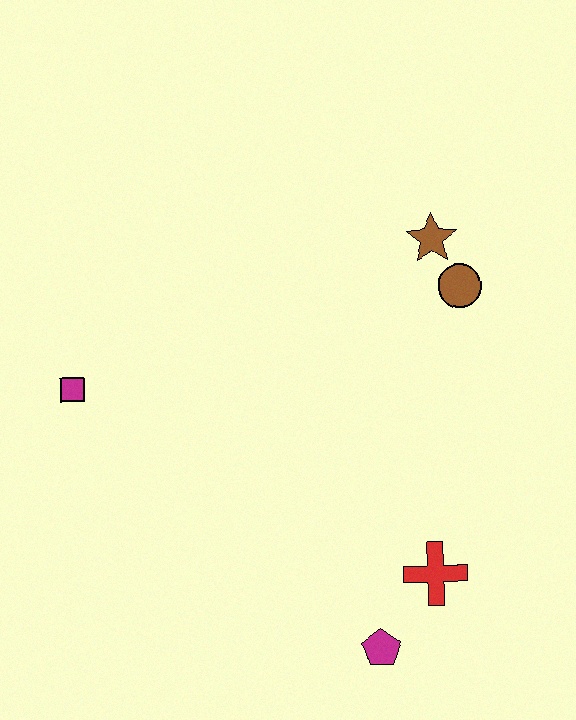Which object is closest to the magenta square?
The brown star is closest to the magenta square.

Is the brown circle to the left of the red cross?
No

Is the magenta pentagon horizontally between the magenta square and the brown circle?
Yes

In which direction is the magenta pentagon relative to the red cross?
The magenta pentagon is below the red cross.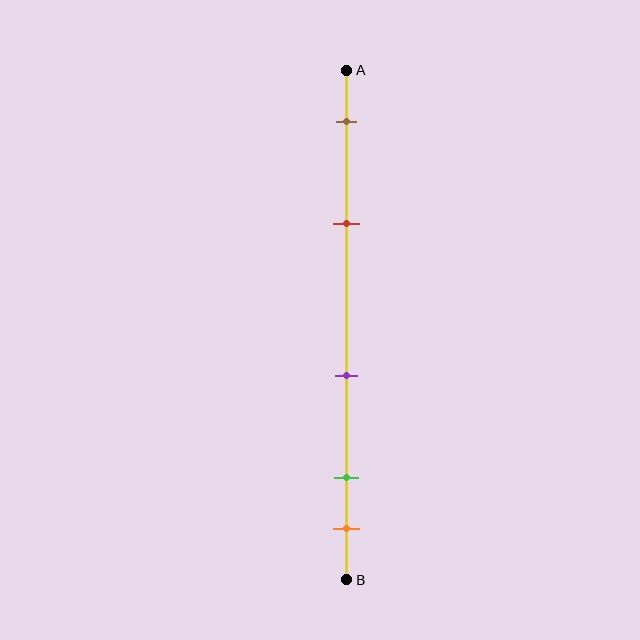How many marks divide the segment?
There are 5 marks dividing the segment.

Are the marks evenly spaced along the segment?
No, the marks are not evenly spaced.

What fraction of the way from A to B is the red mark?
The red mark is approximately 30% (0.3) of the way from A to B.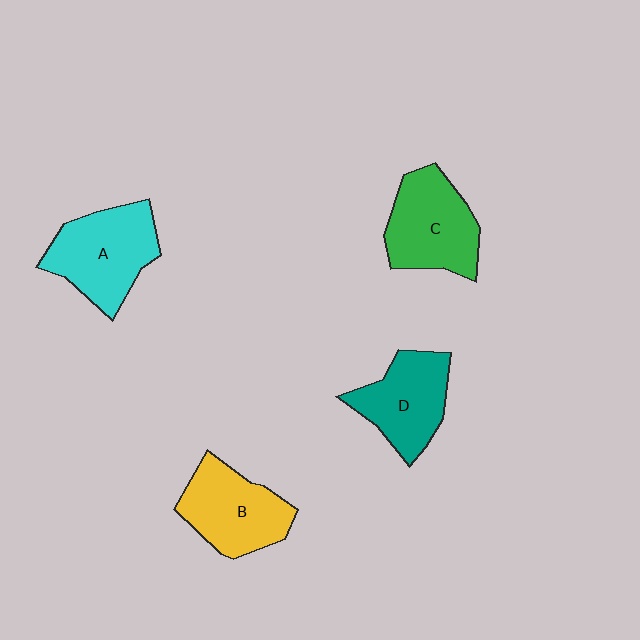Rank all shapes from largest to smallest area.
From largest to smallest: A (cyan), C (green), B (yellow), D (teal).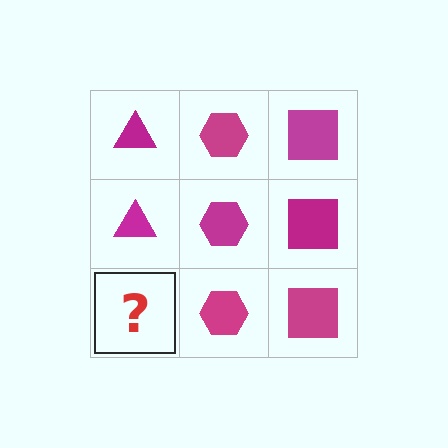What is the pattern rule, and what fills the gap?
The rule is that each column has a consistent shape. The gap should be filled with a magenta triangle.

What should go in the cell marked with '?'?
The missing cell should contain a magenta triangle.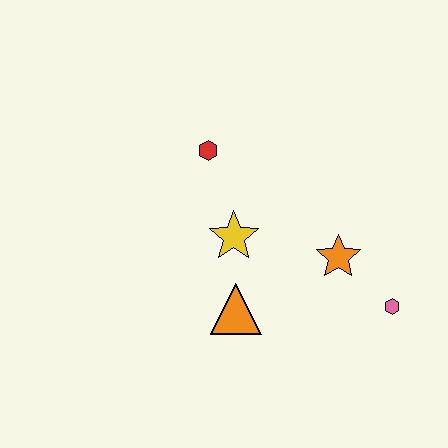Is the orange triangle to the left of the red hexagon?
No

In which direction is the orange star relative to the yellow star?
The orange star is to the right of the yellow star.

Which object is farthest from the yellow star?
The pink hexagon is farthest from the yellow star.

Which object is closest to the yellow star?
The orange triangle is closest to the yellow star.